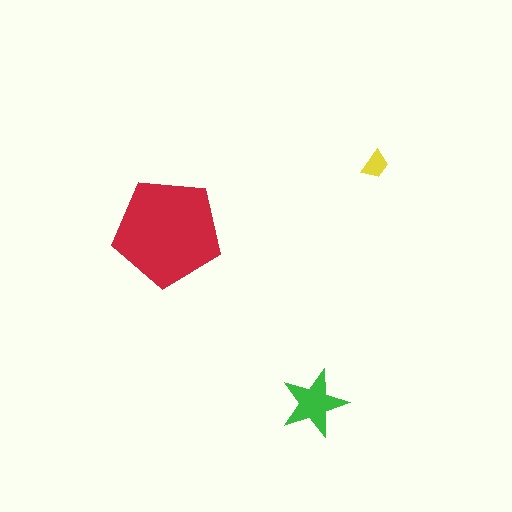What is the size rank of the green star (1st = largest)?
2nd.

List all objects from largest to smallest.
The red pentagon, the green star, the yellow trapezoid.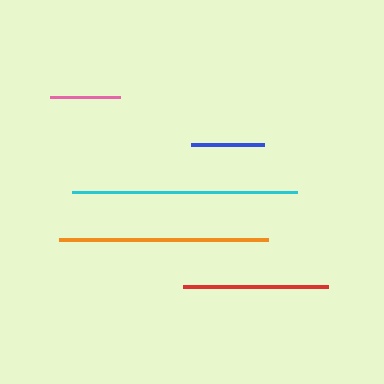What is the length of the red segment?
The red segment is approximately 145 pixels long.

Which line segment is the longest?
The cyan line is the longest at approximately 226 pixels.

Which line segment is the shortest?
The pink line is the shortest at approximately 70 pixels.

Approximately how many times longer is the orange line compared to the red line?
The orange line is approximately 1.4 times the length of the red line.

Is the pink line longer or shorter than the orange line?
The orange line is longer than the pink line.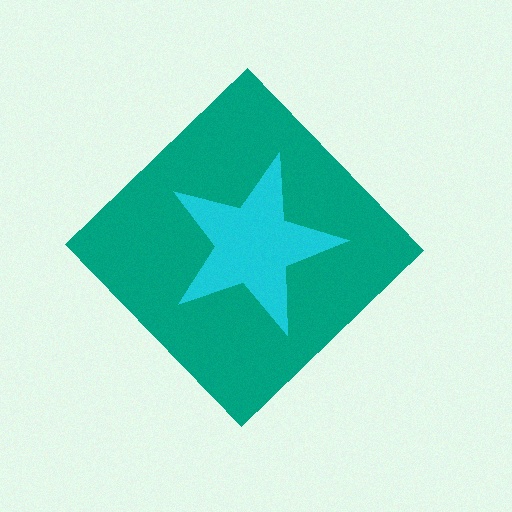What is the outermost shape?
The teal diamond.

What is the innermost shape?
The cyan star.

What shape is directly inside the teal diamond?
The cyan star.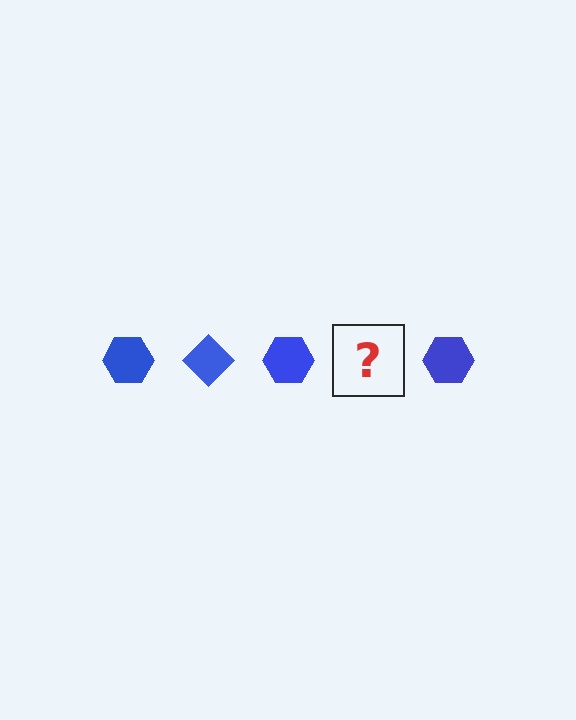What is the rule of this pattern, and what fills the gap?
The rule is that the pattern cycles through hexagon, diamond shapes in blue. The gap should be filled with a blue diamond.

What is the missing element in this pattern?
The missing element is a blue diamond.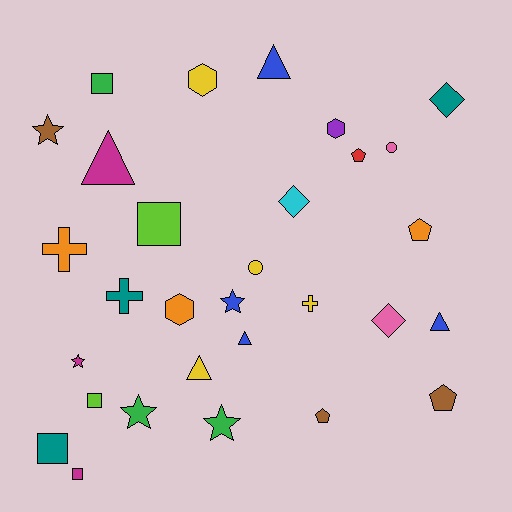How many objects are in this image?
There are 30 objects.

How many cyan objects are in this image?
There is 1 cyan object.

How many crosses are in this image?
There are 3 crosses.